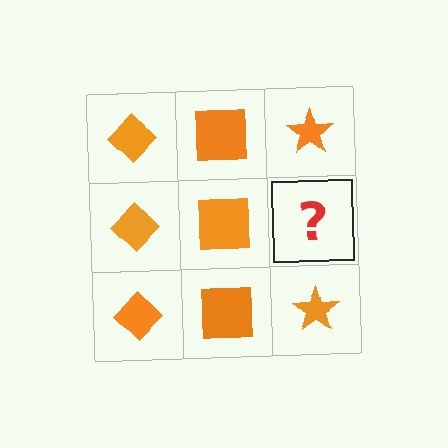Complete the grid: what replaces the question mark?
The question mark should be replaced with an orange star.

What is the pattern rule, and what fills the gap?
The rule is that each column has a consistent shape. The gap should be filled with an orange star.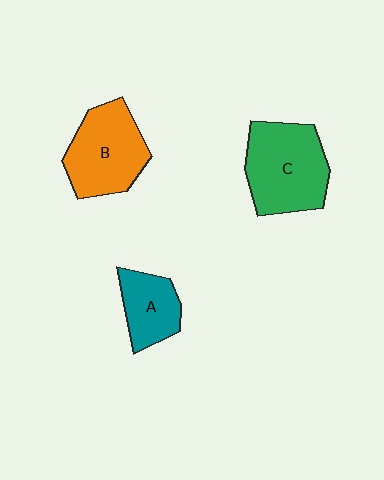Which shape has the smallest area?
Shape A (teal).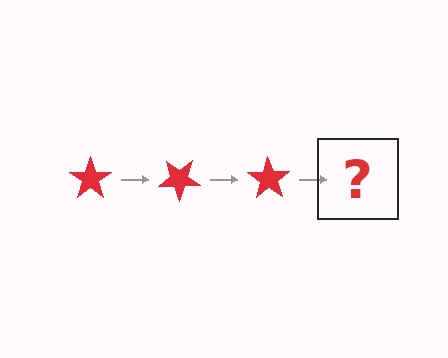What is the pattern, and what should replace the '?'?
The pattern is that the star rotates 35 degrees each step. The '?' should be a red star rotated 105 degrees.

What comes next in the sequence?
The next element should be a red star rotated 105 degrees.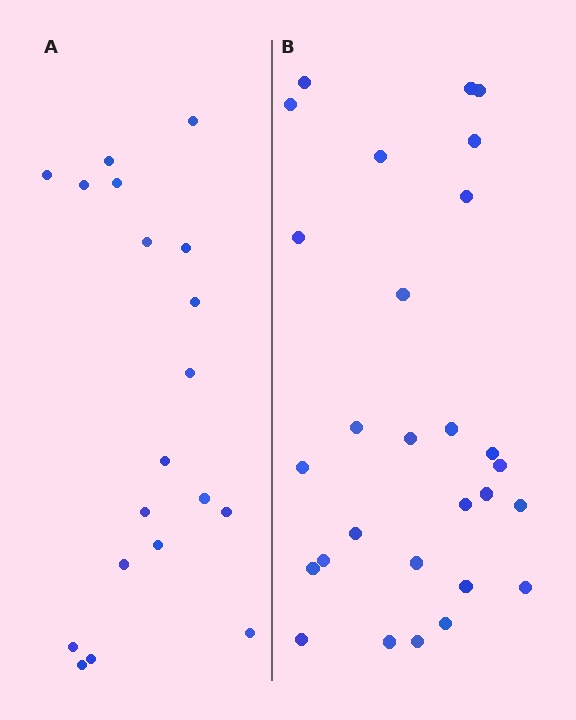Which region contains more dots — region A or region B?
Region B (the right region) has more dots.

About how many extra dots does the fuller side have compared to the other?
Region B has roughly 8 or so more dots than region A.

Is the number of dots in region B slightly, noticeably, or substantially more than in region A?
Region B has substantially more. The ratio is roughly 1.5 to 1.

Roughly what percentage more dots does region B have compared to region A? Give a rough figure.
About 45% more.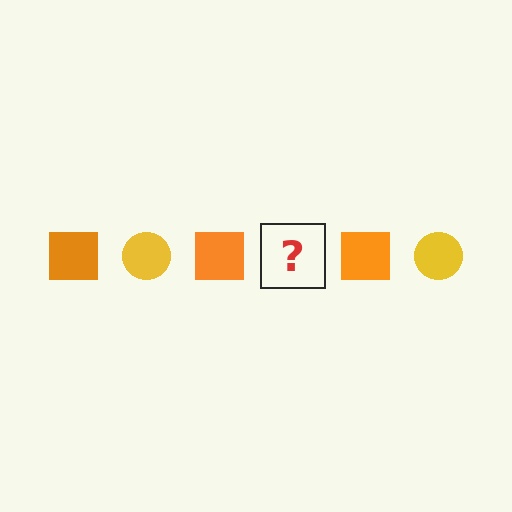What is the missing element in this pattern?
The missing element is a yellow circle.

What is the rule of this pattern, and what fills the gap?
The rule is that the pattern alternates between orange square and yellow circle. The gap should be filled with a yellow circle.